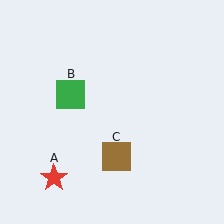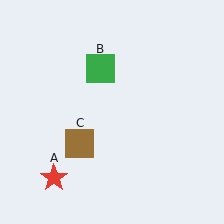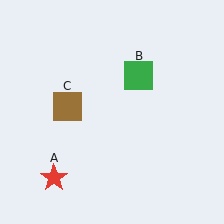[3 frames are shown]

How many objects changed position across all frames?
2 objects changed position: green square (object B), brown square (object C).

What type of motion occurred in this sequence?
The green square (object B), brown square (object C) rotated clockwise around the center of the scene.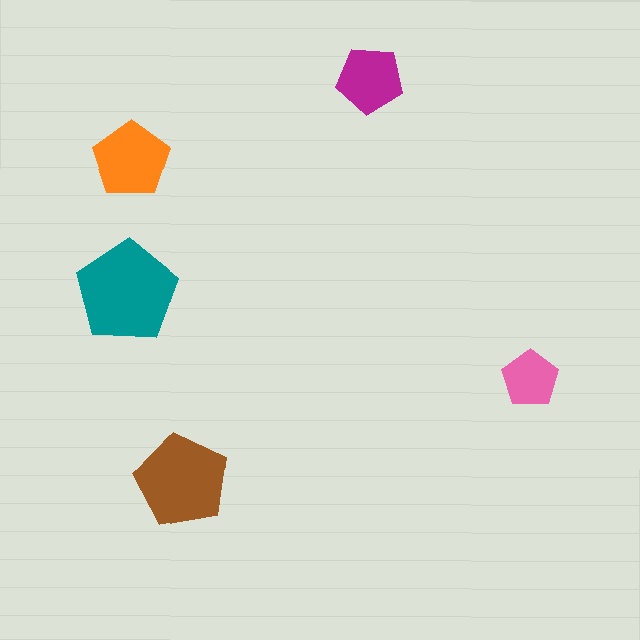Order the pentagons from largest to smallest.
the teal one, the brown one, the orange one, the magenta one, the pink one.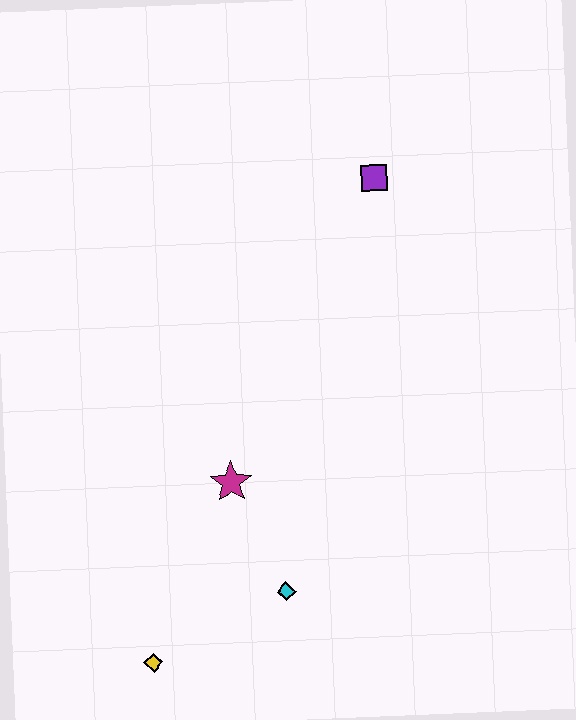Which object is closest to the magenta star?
The cyan diamond is closest to the magenta star.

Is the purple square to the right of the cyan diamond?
Yes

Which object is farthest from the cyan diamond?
The purple square is farthest from the cyan diamond.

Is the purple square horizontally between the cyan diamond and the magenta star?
No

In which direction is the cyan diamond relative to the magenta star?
The cyan diamond is below the magenta star.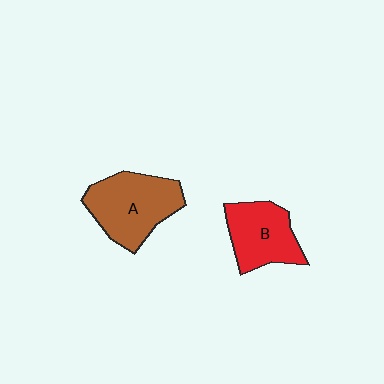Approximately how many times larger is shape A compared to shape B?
Approximately 1.3 times.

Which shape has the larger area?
Shape A (brown).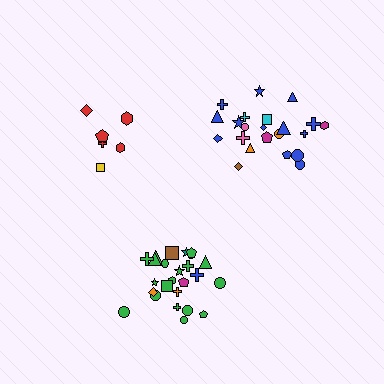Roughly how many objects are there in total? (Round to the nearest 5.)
Roughly 55 objects in total.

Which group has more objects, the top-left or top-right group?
The top-right group.